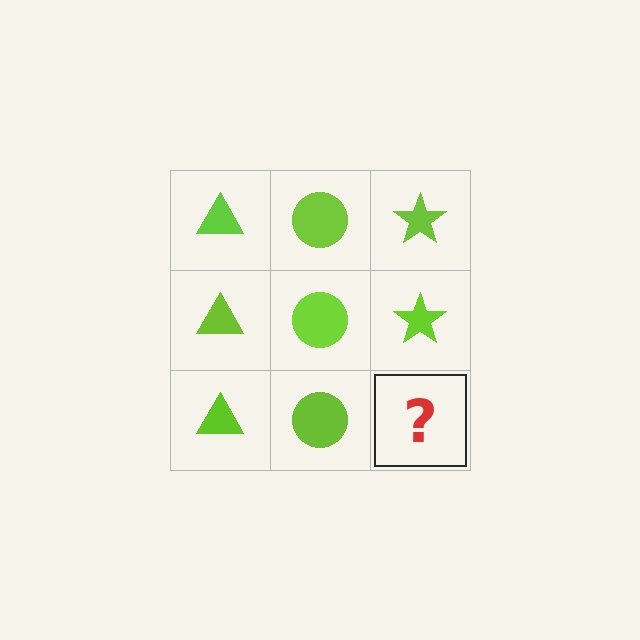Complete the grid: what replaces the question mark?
The question mark should be replaced with a lime star.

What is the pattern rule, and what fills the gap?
The rule is that each column has a consistent shape. The gap should be filled with a lime star.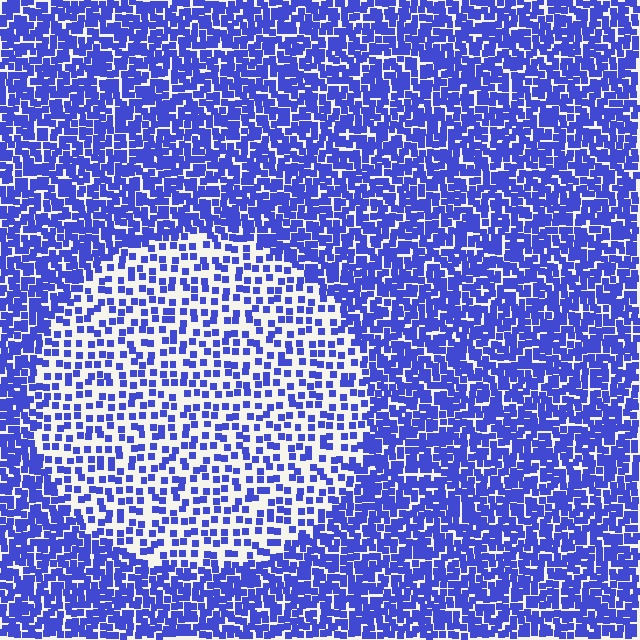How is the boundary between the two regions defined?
The boundary is defined by a change in element density (approximately 2.2x ratio). All elements are the same color, size, and shape.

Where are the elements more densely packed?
The elements are more densely packed outside the circle boundary.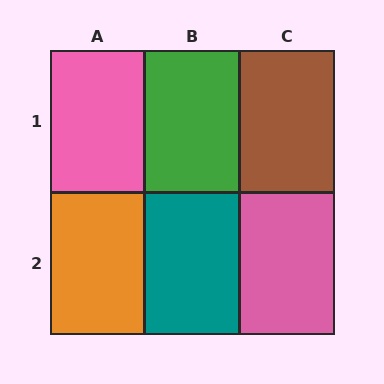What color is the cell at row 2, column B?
Teal.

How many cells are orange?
1 cell is orange.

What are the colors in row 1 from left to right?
Pink, green, brown.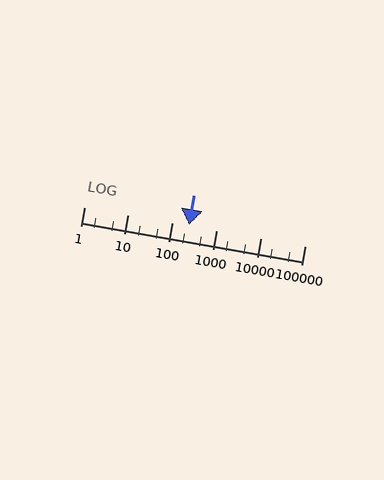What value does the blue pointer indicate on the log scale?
The pointer indicates approximately 240.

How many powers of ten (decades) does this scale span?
The scale spans 5 decades, from 1 to 100000.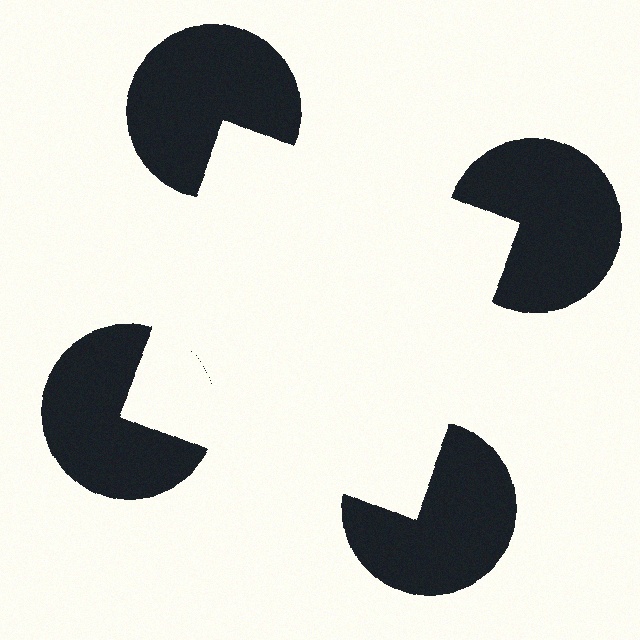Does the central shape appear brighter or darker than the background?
It typically appears slightly brighter than the background, even though no actual brightness change is drawn.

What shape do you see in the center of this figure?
An illusory square — its edges are inferred from the aligned wedge cuts in the pac-man discs, not physically drawn.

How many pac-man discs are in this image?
There are 4 — one at each vertex of the illusory square.